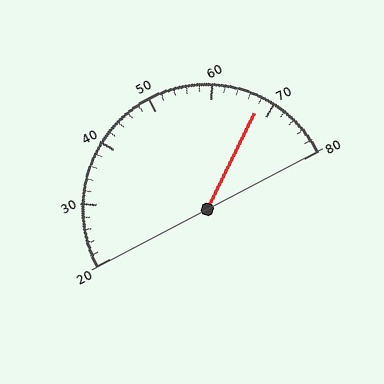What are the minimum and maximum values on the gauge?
The gauge ranges from 20 to 80.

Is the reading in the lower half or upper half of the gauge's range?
The reading is in the upper half of the range (20 to 80).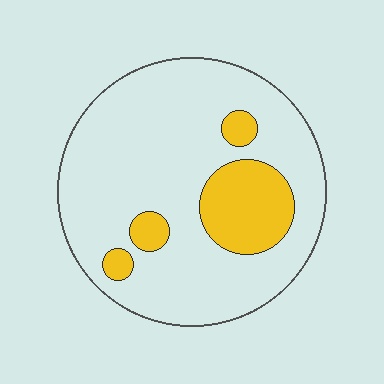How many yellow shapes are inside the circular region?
4.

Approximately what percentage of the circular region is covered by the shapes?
Approximately 20%.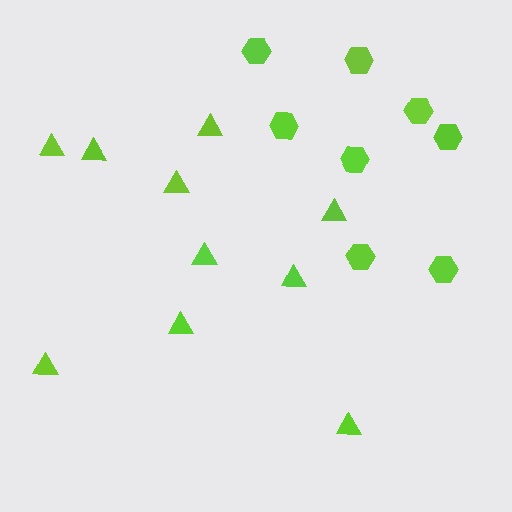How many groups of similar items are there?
There are 2 groups: one group of hexagons (8) and one group of triangles (10).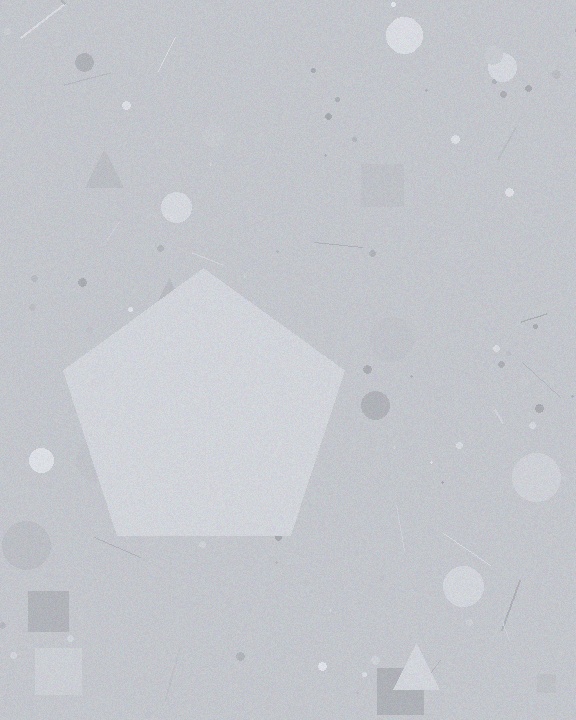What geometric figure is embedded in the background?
A pentagon is embedded in the background.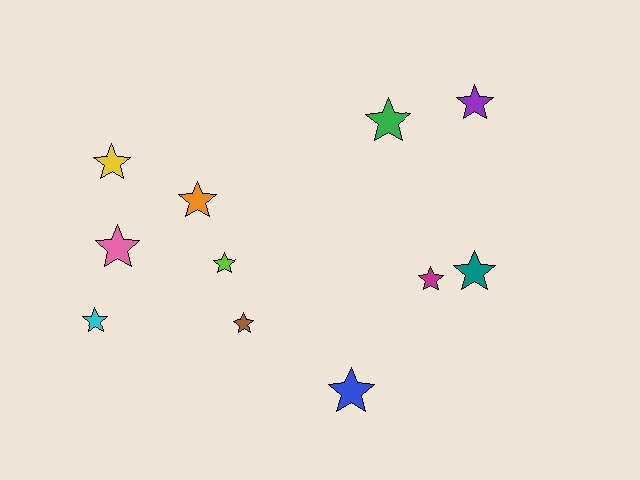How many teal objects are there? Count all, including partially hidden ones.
There is 1 teal object.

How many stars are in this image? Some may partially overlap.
There are 11 stars.